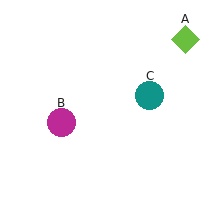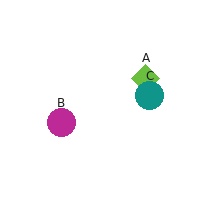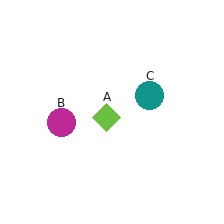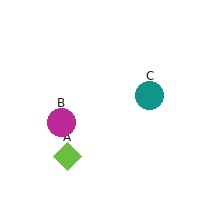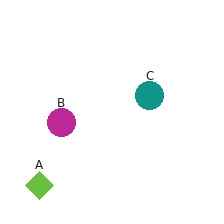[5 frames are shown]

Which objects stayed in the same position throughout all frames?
Magenta circle (object B) and teal circle (object C) remained stationary.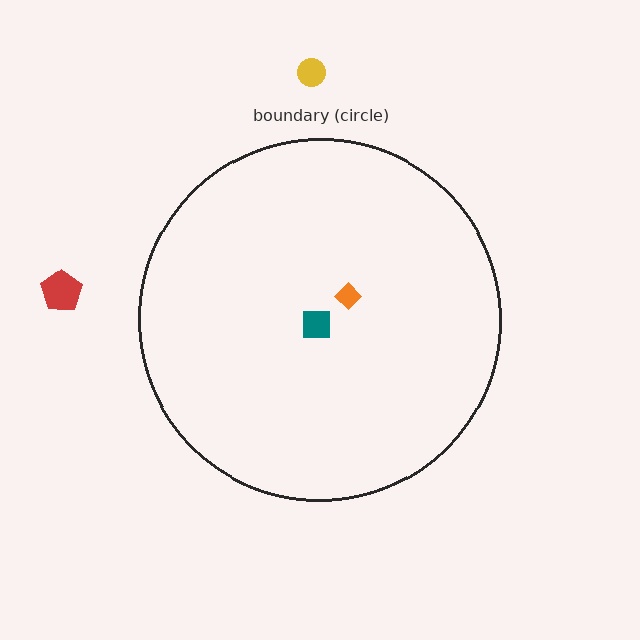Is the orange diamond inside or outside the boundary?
Inside.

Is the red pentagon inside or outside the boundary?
Outside.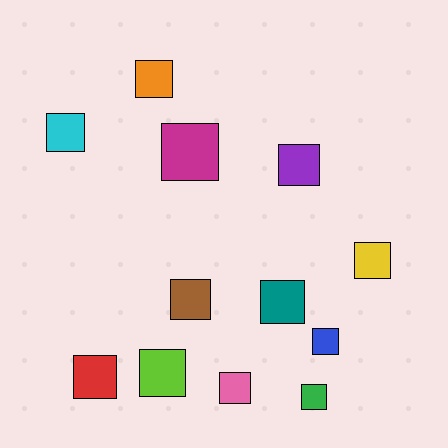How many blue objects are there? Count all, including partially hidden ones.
There is 1 blue object.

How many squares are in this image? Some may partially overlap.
There are 12 squares.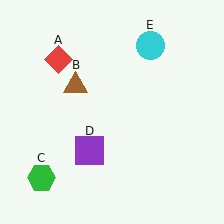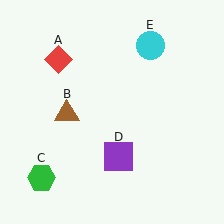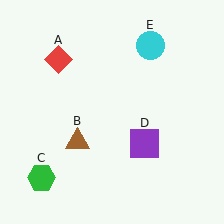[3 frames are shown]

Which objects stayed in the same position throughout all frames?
Red diamond (object A) and green hexagon (object C) and cyan circle (object E) remained stationary.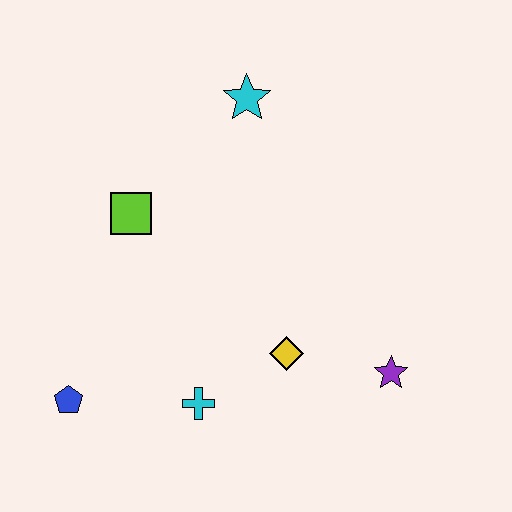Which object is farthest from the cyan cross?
The cyan star is farthest from the cyan cross.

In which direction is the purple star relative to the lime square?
The purple star is to the right of the lime square.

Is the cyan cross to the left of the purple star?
Yes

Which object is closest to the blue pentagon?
The cyan cross is closest to the blue pentagon.